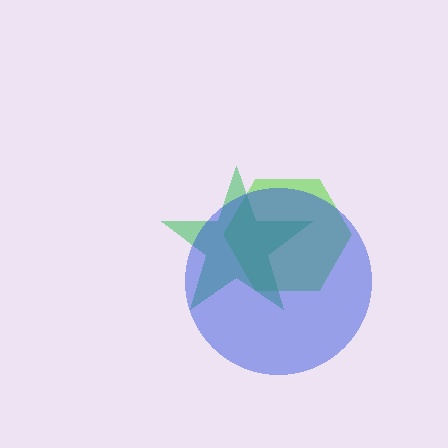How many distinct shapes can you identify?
There are 3 distinct shapes: a lime hexagon, a green star, a blue circle.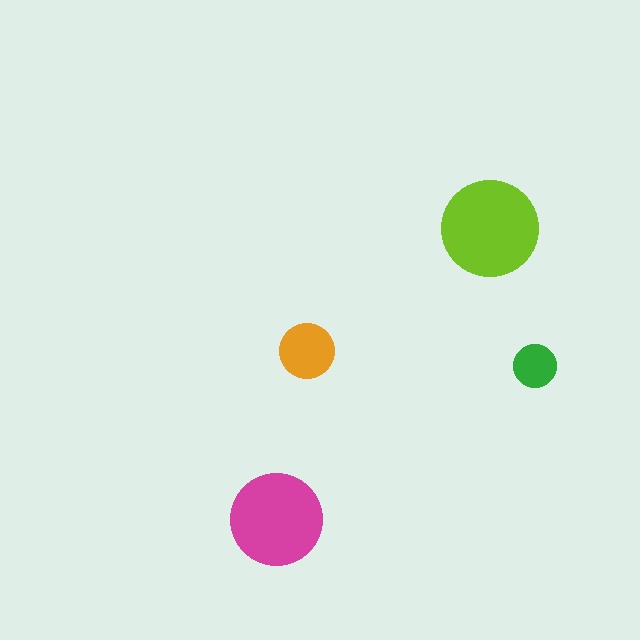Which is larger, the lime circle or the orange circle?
The lime one.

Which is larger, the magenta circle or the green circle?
The magenta one.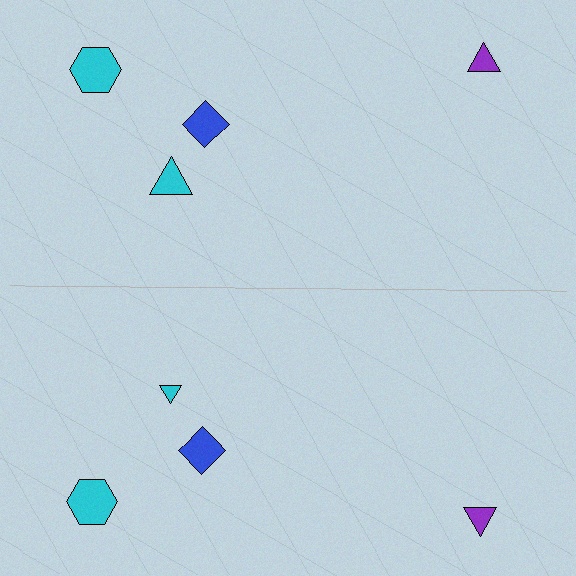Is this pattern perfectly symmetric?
No, the pattern is not perfectly symmetric. The cyan triangle on the bottom side has a different size than its mirror counterpart.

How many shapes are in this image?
There are 8 shapes in this image.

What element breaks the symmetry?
The cyan triangle on the bottom side has a different size than its mirror counterpart.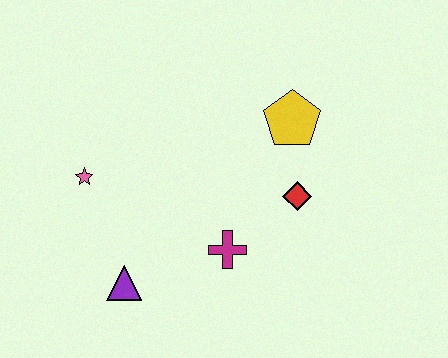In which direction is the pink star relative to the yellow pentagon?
The pink star is to the left of the yellow pentagon.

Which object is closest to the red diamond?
The yellow pentagon is closest to the red diamond.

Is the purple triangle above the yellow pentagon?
No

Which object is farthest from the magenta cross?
The pink star is farthest from the magenta cross.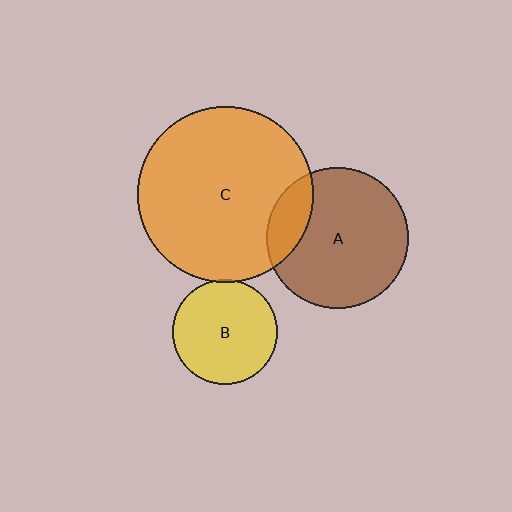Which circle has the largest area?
Circle C (orange).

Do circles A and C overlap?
Yes.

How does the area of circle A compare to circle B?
Approximately 1.8 times.